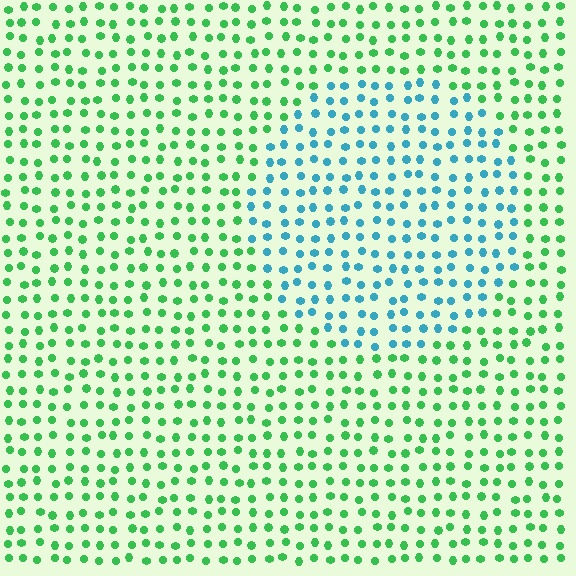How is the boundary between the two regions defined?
The boundary is defined purely by a slight shift in hue (about 60 degrees). Spacing, size, and orientation are identical on both sides.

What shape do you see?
I see a circle.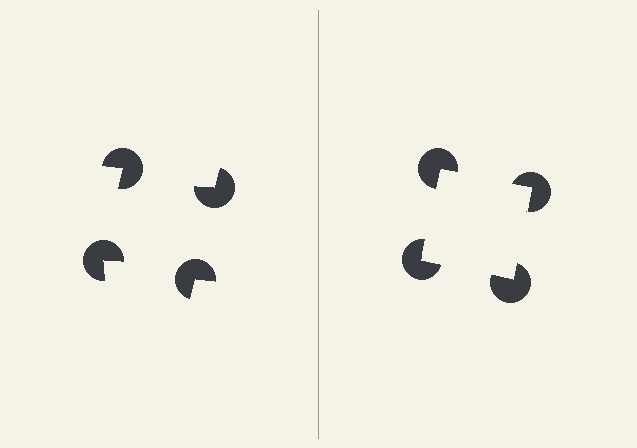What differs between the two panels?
The pac-man discs are positioned identically on both sides; only the wedge orientations differ. On the right they align to a square; on the left they are misaligned.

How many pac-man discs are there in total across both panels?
8 — 4 on each side.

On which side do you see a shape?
An illusory square appears on the right side. On the left side the wedge cuts are rotated, so no coherent shape forms.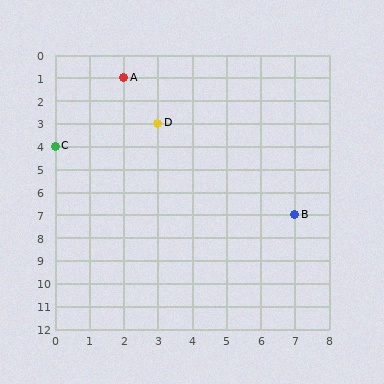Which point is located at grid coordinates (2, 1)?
Point A is at (2, 1).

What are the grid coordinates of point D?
Point D is at grid coordinates (3, 3).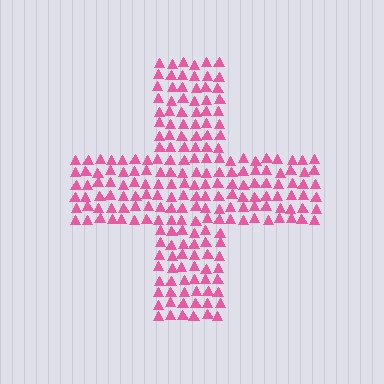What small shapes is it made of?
It is made of small triangles.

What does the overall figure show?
The overall figure shows a cross.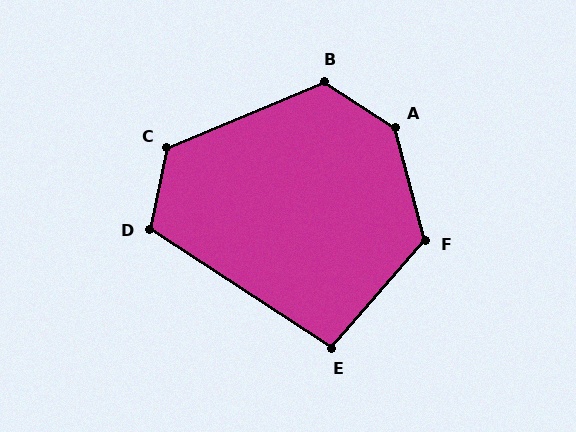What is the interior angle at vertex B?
Approximately 124 degrees (obtuse).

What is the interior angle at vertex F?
Approximately 125 degrees (obtuse).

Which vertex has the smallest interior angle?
E, at approximately 98 degrees.